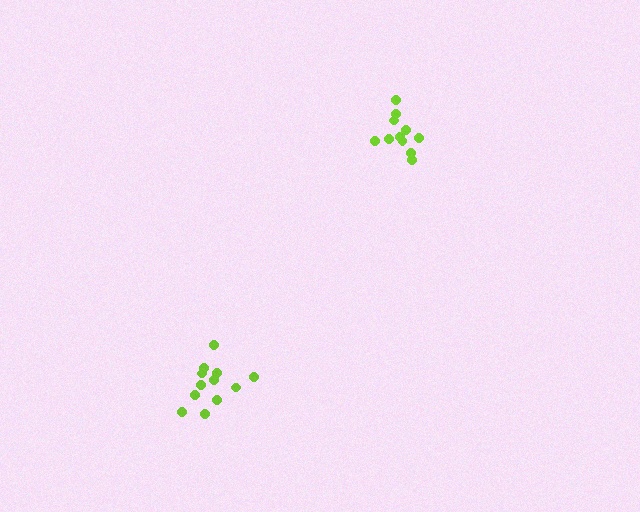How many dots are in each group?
Group 1: 11 dots, Group 2: 12 dots (23 total).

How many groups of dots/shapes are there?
There are 2 groups.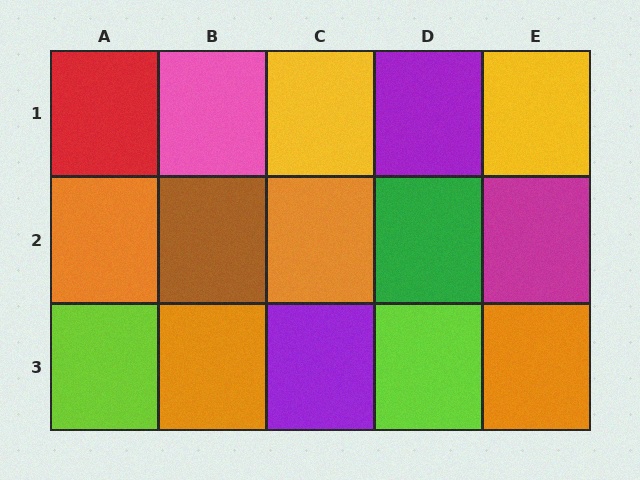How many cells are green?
1 cell is green.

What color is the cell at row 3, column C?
Purple.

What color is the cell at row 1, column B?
Pink.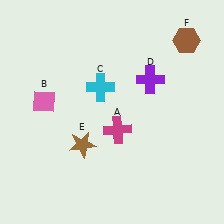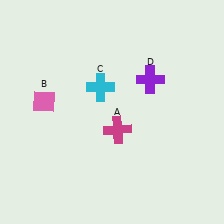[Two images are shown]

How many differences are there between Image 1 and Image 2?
There are 2 differences between the two images.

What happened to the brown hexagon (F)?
The brown hexagon (F) was removed in Image 2. It was in the top-right area of Image 1.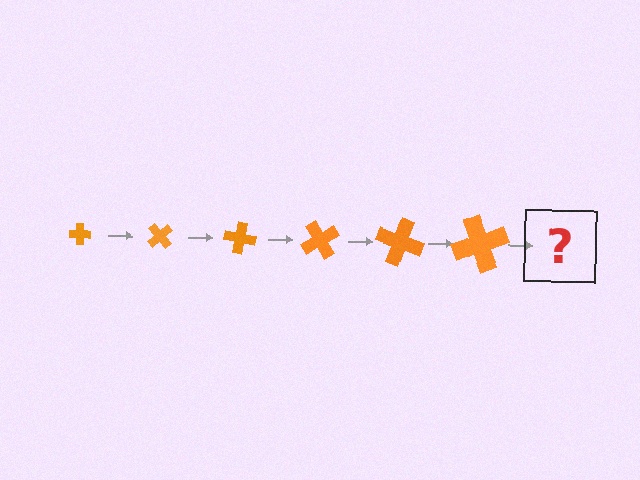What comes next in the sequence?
The next element should be a cross, larger than the previous one and rotated 300 degrees from the start.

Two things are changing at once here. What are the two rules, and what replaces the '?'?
The two rules are that the cross grows larger each step and it rotates 50 degrees each step. The '?' should be a cross, larger than the previous one and rotated 300 degrees from the start.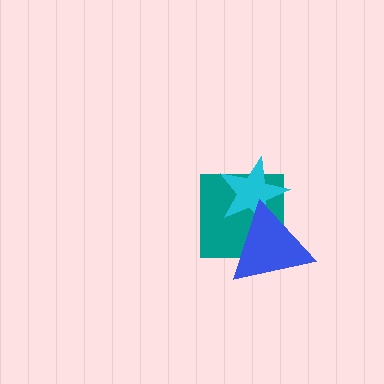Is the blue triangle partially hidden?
No, no other shape covers it.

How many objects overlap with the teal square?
2 objects overlap with the teal square.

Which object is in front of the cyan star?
The blue triangle is in front of the cyan star.